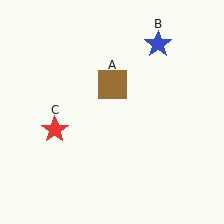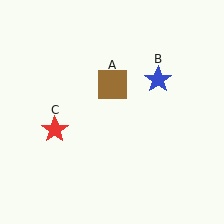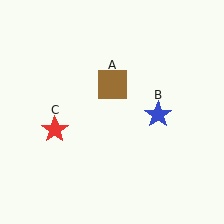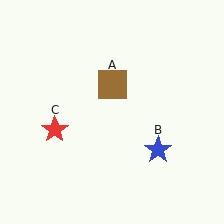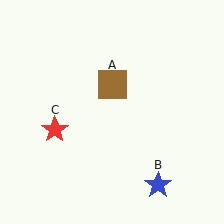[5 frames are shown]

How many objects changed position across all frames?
1 object changed position: blue star (object B).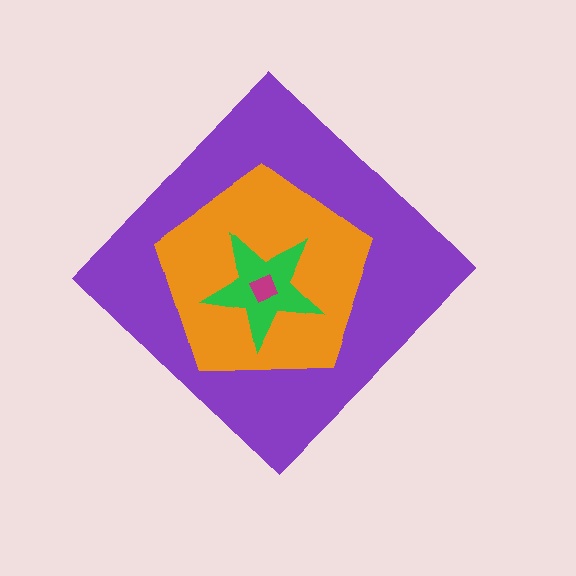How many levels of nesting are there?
4.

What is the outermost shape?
The purple diamond.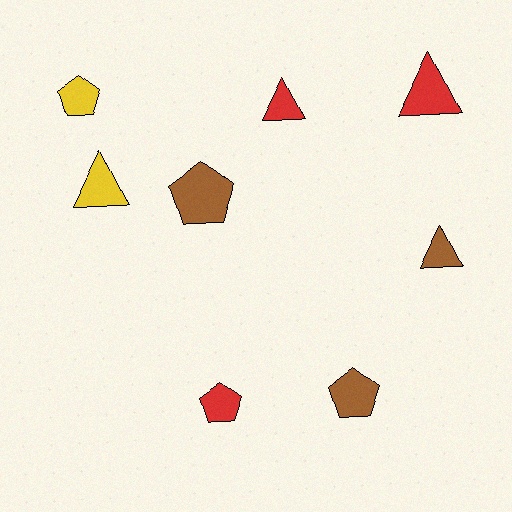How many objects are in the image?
There are 8 objects.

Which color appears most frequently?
Red, with 3 objects.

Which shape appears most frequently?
Pentagon, with 4 objects.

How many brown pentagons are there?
There are 2 brown pentagons.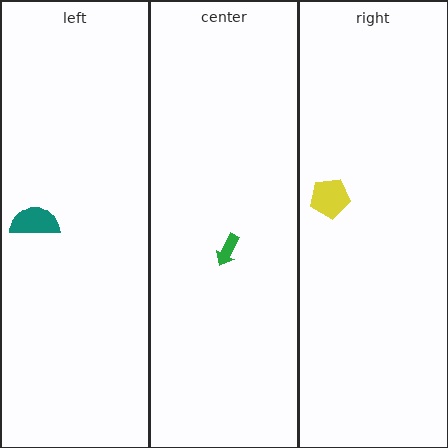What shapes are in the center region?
The green arrow.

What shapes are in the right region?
The yellow pentagon.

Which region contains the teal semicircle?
The left region.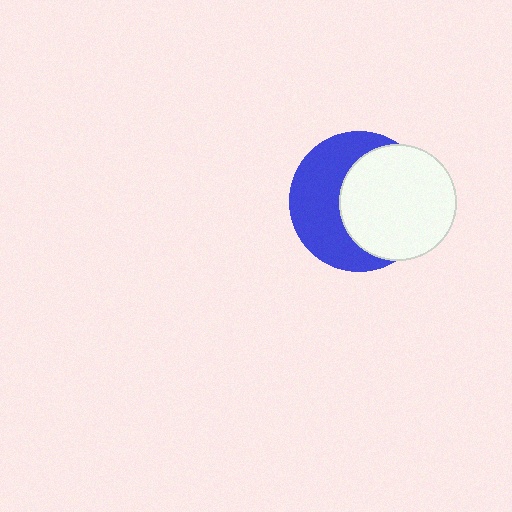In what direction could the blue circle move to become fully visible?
The blue circle could move left. That would shift it out from behind the white circle entirely.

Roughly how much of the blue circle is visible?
About half of it is visible (roughly 49%).